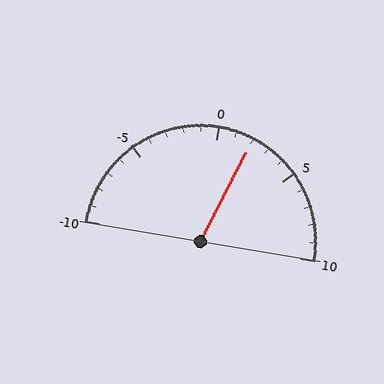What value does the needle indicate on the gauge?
The needle indicates approximately 2.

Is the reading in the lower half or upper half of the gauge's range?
The reading is in the upper half of the range (-10 to 10).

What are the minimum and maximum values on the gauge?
The gauge ranges from -10 to 10.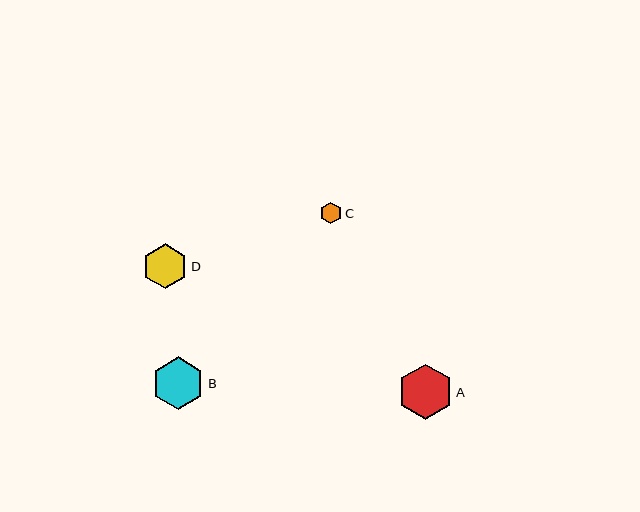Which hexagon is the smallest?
Hexagon C is the smallest with a size of approximately 21 pixels.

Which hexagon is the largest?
Hexagon A is the largest with a size of approximately 55 pixels.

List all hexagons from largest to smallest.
From largest to smallest: A, B, D, C.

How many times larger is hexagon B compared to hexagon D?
Hexagon B is approximately 1.2 times the size of hexagon D.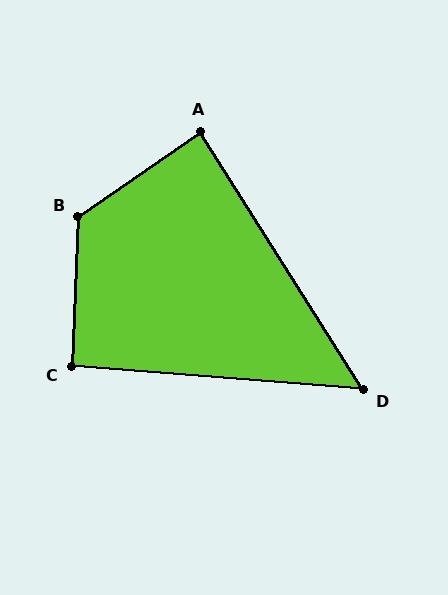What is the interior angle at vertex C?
Approximately 92 degrees (approximately right).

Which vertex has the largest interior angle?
B, at approximately 127 degrees.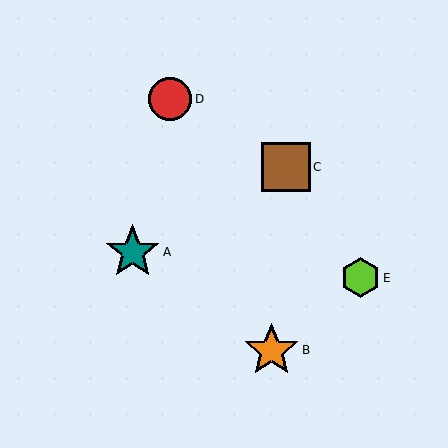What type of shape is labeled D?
Shape D is a red circle.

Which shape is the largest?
The orange star (labeled B) is the largest.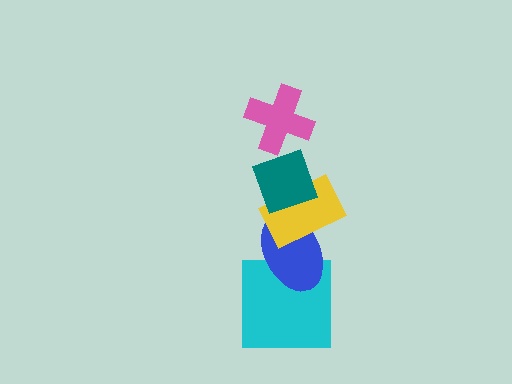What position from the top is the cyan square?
The cyan square is 5th from the top.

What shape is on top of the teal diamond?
The pink cross is on top of the teal diamond.